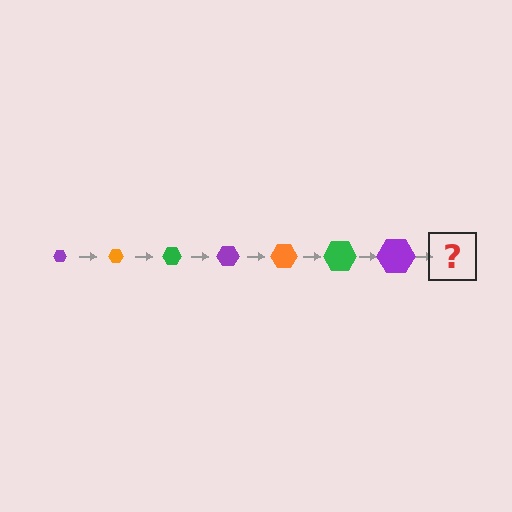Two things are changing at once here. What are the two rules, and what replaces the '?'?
The two rules are that the hexagon grows larger each step and the color cycles through purple, orange, and green. The '?' should be an orange hexagon, larger than the previous one.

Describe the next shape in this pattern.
It should be an orange hexagon, larger than the previous one.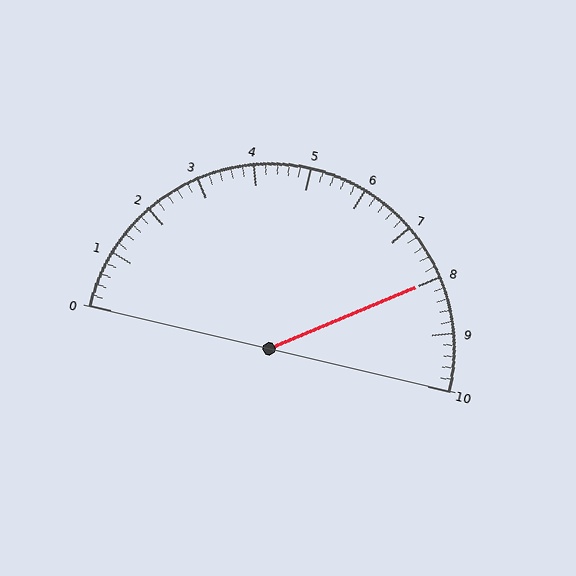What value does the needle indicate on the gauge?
The needle indicates approximately 8.0.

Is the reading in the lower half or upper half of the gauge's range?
The reading is in the upper half of the range (0 to 10).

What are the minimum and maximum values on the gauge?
The gauge ranges from 0 to 10.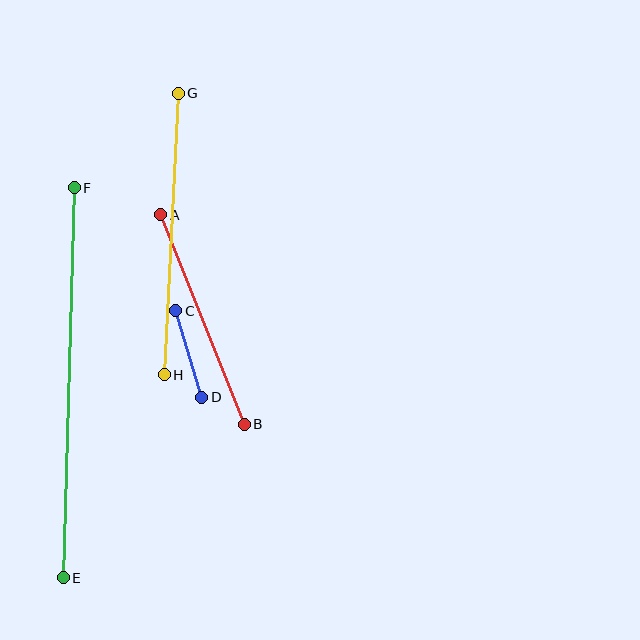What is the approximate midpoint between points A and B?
The midpoint is at approximately (203, 320) pixels.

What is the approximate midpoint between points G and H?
The midpoint is at approximately (171, 234) pixels.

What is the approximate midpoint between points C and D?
The midpoint is at approximately (189, 354) pixels.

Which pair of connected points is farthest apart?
Points E and F are farthest apart.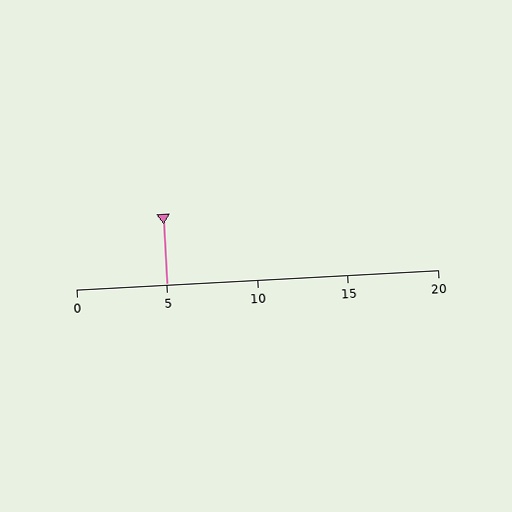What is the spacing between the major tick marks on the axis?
The major ticks are spaced 5 apart.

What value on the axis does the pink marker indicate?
The marker indicates approximately 5.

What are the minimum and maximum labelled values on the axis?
The axis runs from 0 to 20.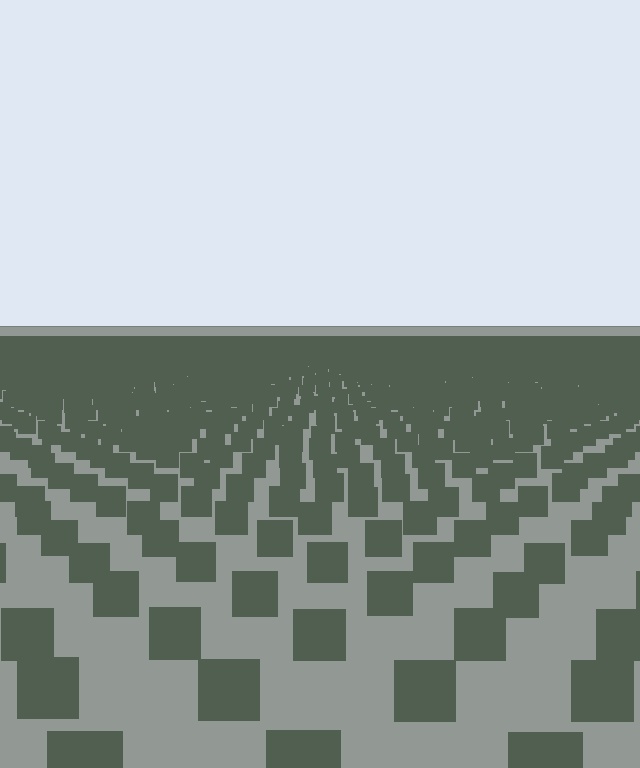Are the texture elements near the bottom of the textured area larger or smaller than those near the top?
Larger. Near the bottom, elements are closer to the viewer and appear at a bigger on-screen size.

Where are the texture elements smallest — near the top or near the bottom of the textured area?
Near the top.